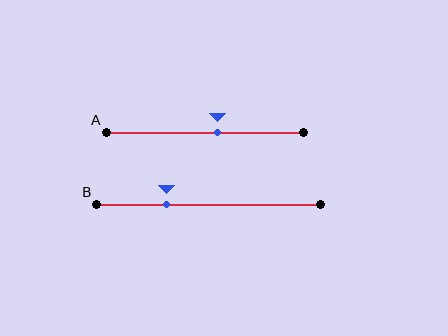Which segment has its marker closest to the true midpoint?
Segment A has its marker closest to the true midpoint.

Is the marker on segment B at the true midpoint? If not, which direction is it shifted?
No, the marker on segment B is shifted to the left by about 19% of the segment length.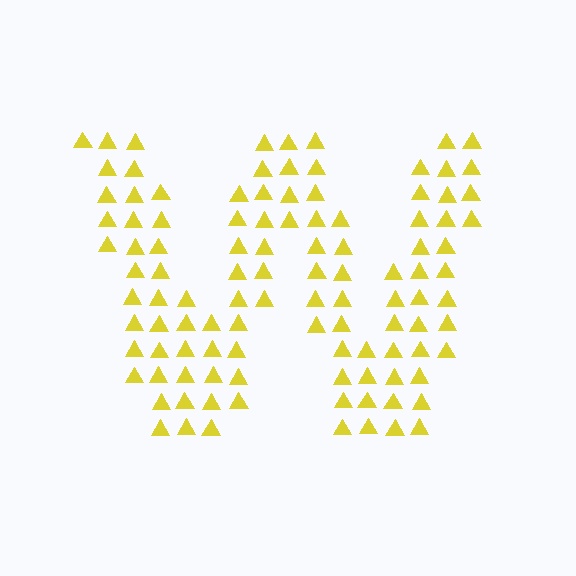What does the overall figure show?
The overall figure shows the letter W.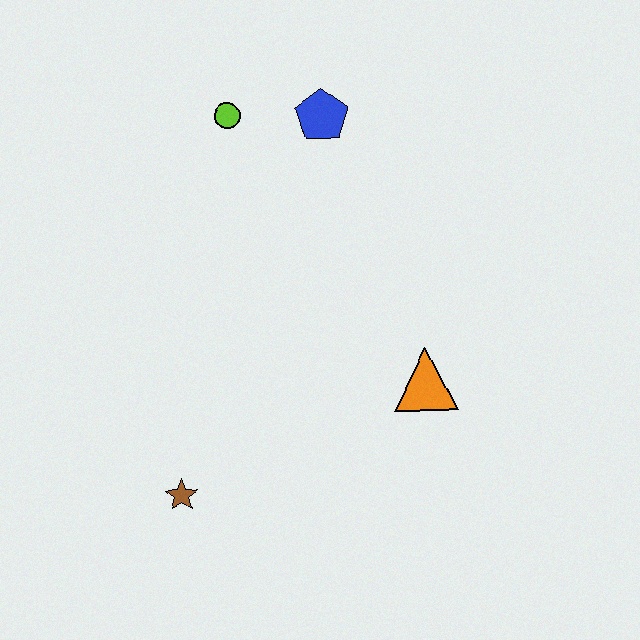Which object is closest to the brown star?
The orange triangle is closest to the brown star.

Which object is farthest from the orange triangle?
The lime circle is farthest from the orange triangle.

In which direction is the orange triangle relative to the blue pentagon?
The orange triangle is below the blue pentagon.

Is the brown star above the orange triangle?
No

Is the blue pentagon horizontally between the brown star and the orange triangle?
Yes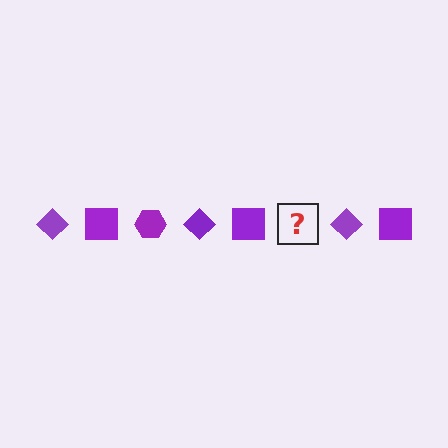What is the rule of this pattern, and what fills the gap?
The rule is that the pattern cycles through diamond, square, hexagon shapes in purple. The gap should be filled with a purple hexagon.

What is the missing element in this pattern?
The missing element is a purple hexagon.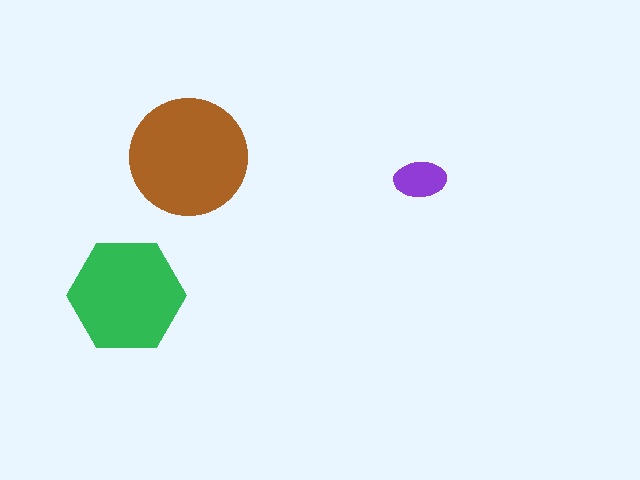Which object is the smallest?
The purple ellipse.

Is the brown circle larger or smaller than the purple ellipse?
Larger.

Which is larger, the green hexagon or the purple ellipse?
The green hexagon.